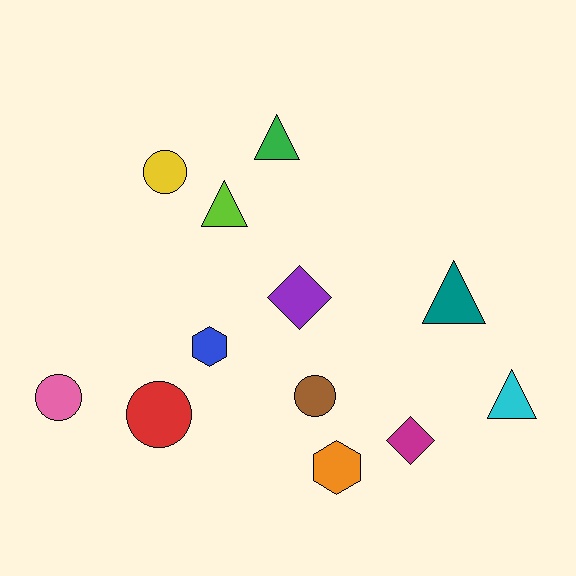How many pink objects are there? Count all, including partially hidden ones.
There is 1 pink object.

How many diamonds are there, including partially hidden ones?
There are 2 diamonds.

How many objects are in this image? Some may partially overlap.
There are 12 objects.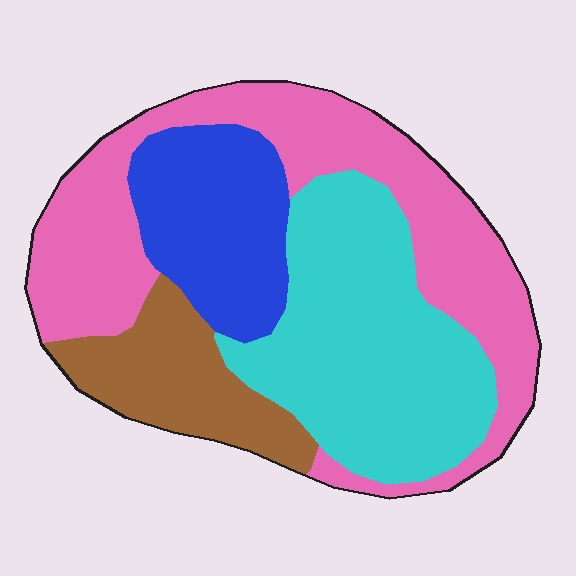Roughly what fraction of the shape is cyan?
Cyan takes up between a quarter and a half of the shape.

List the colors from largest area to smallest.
From largest to smallest: pink, cyan, blue, brown.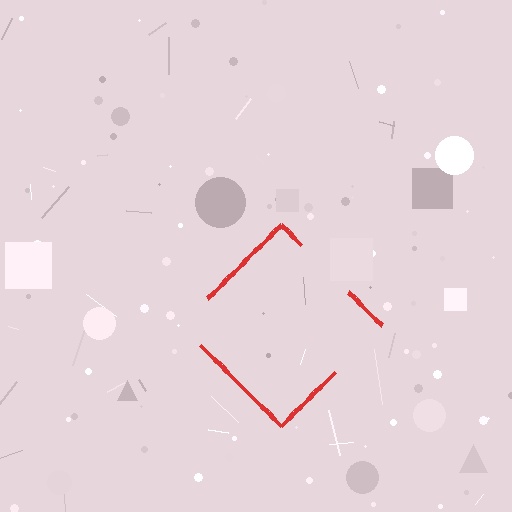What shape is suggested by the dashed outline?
The dashed outline suggests a diamond.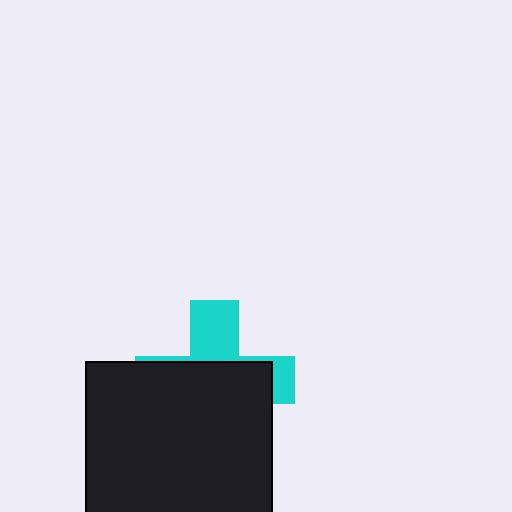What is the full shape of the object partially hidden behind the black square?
The partially hidden object is a cyan cross.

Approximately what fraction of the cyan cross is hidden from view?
Roughly 65% of the cyan cross is hidden behind the black square.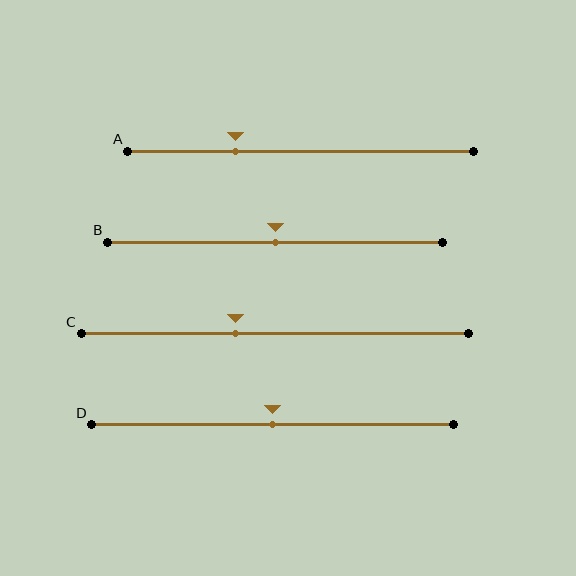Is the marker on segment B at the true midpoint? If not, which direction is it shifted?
Yes, the marker on segment B is at the true midpoint.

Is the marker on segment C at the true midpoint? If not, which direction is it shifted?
No, the marker on segment C is shifted to the left by about 10% of the segment length.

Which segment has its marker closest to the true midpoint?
Segment B has its marker closest to the true midpoint.